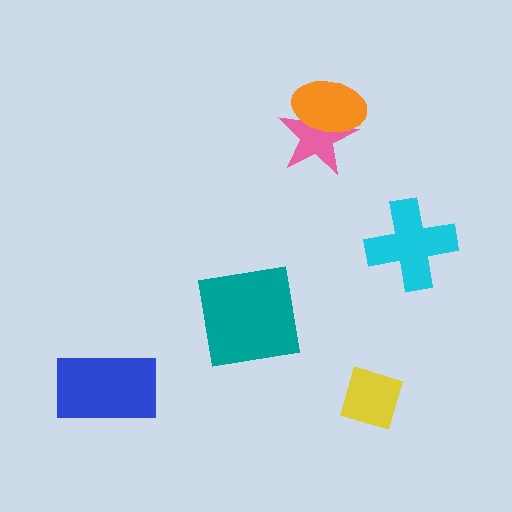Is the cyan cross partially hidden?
No, no other shape covers it.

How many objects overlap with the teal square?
0 objects overlap with the teal square.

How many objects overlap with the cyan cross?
0 objects overlap with the cyan cross.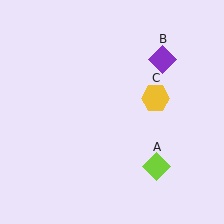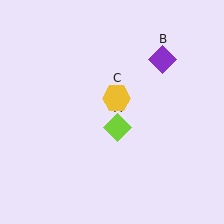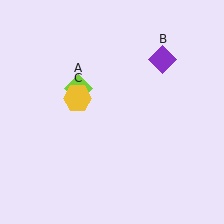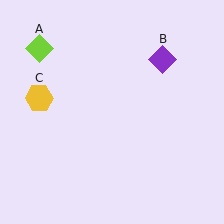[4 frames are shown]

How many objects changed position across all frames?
2 objects changed position: lime diamond (object A), yellow hexagon (object C).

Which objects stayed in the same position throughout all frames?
Purple diamond (object B) remained stationary.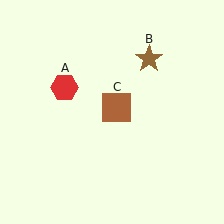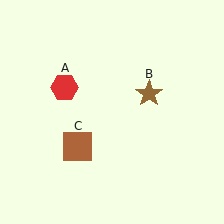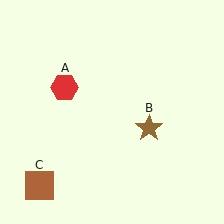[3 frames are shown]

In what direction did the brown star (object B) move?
The brown star (object B) moved down.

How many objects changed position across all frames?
2 objects changed position: brown star (object B), brown square (object C).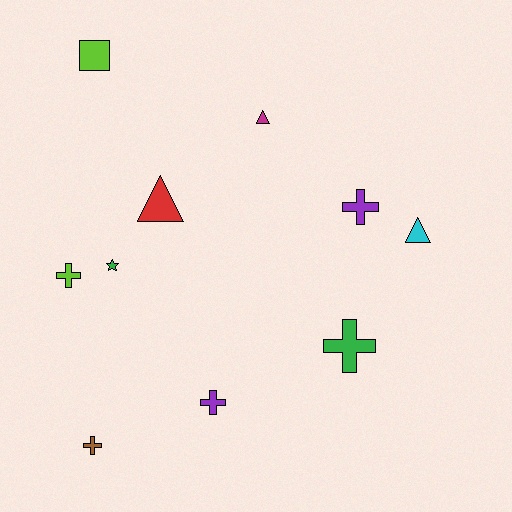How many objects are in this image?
There are 10 objects.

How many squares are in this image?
There is 1 square.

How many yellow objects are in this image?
There are no yellow objects.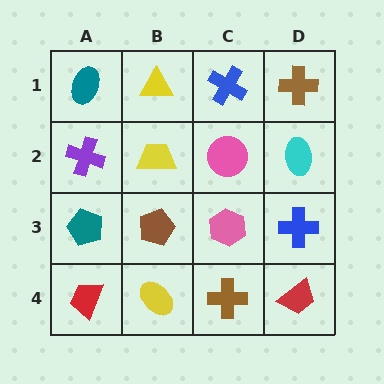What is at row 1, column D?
A brown cross.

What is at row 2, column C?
A pink circle.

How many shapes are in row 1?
4 shapes.